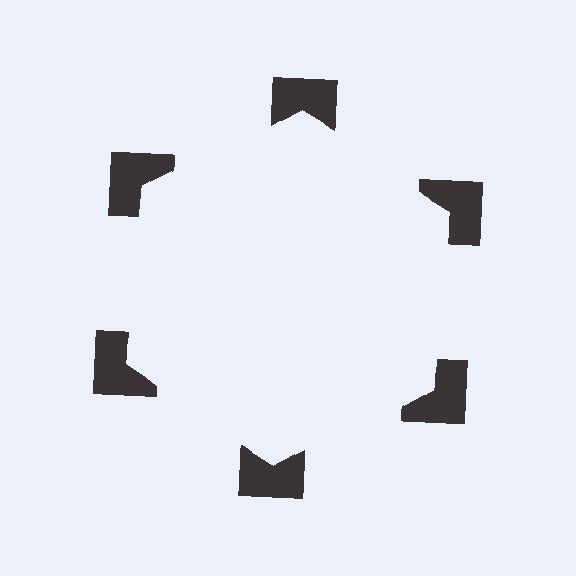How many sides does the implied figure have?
6 sides.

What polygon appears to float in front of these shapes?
An illusory hexagon — its edges are inferred from the aligned wedge cuts in the notched squares, not physically drawn.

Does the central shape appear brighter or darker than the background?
It typically appears slightly brighter than the background, even though no actual brightness change is drawn.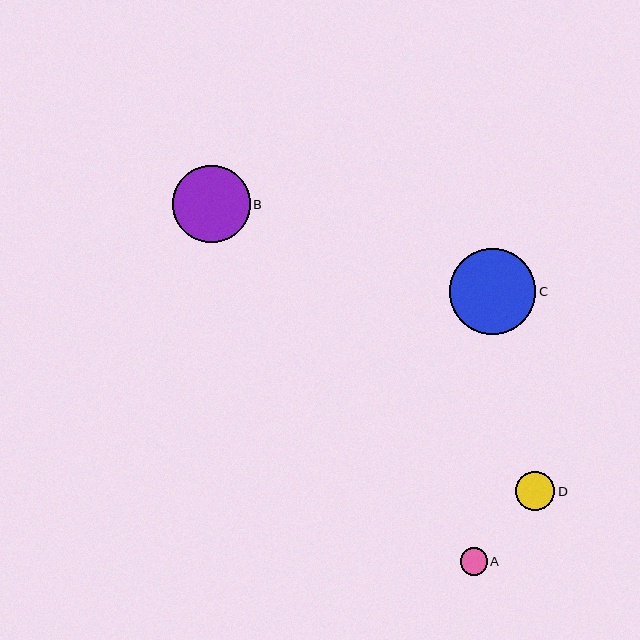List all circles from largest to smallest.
From largest to smallest: C, B, D, A.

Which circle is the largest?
Circle C is the largest with a size of approximately 86 pixels.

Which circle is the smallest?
Circle A is the smallest with a size of approximately 27 pixels.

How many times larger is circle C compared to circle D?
Circle C is approximately 2.2 times the size of circle D.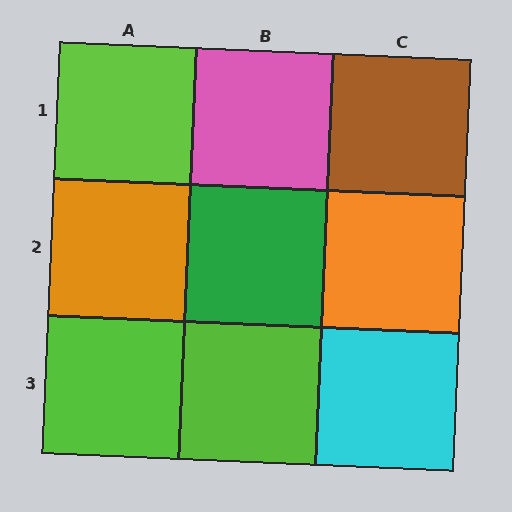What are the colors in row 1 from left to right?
Lime, pink, brown.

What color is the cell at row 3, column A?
Lime.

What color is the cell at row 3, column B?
Lime.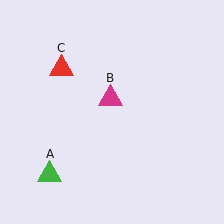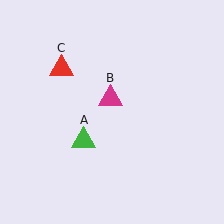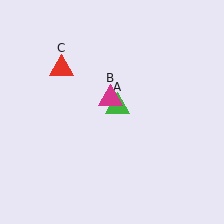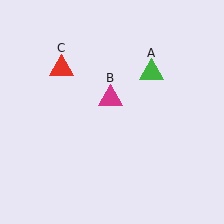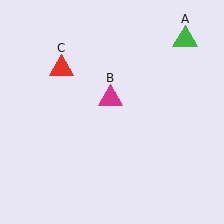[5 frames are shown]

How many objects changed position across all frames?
1 object changed position: green triangle (object A).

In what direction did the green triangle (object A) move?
The green triangle (object A) moved up and to the right.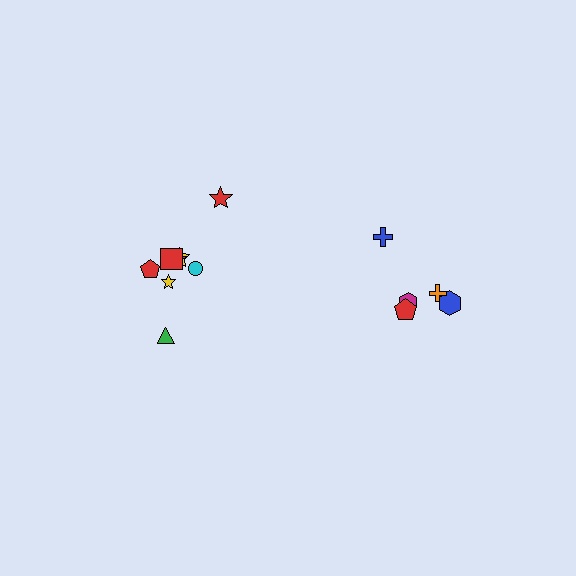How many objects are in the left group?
There are 8 objects.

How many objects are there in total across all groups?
There are 13 objects.